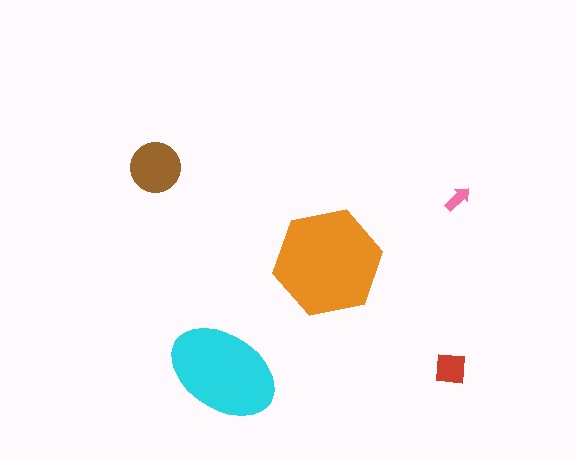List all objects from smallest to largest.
The pink arrow, the red square, the brown circle, the cyan ellipse, the orange hexagon.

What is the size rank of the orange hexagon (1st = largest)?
1st.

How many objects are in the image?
There are 5 objects in the image.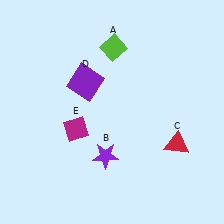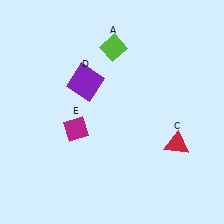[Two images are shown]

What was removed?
The purple star (B) was removed in Image 2.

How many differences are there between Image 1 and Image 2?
There is 1 difference between the two images.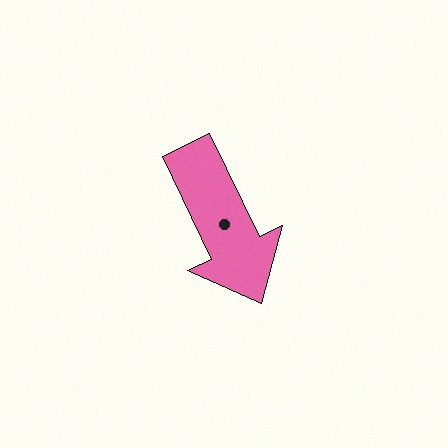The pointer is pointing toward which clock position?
Roughly 5 o'clock.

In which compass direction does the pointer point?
Southeast.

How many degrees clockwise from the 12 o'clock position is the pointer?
Approximately 155 degrees.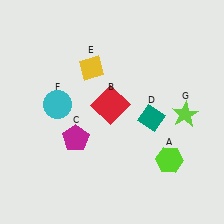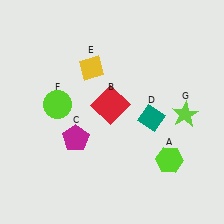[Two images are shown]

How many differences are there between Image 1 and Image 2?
There is 1 difference between the two images.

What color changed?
The circle (F) changed from cyan in Image 1 to lime in Image 2.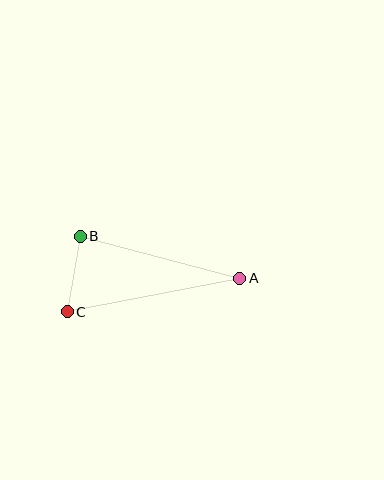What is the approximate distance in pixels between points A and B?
The distance between A and B is approximately 165 pixels.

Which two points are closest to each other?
Points B and C are closest to each other.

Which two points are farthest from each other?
Points A and C are farthest from each other.